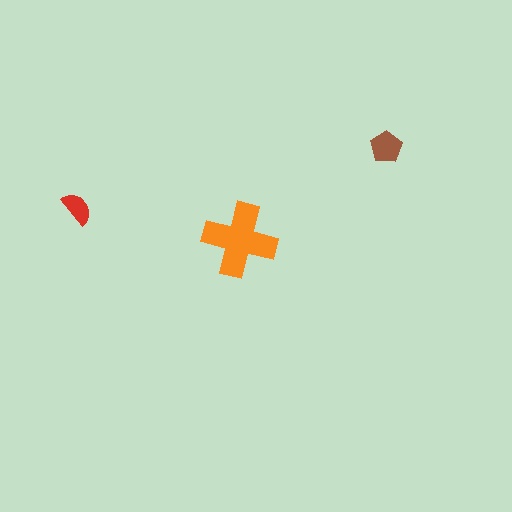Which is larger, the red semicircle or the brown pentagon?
The brown pentagon.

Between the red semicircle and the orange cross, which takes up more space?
The orange cross.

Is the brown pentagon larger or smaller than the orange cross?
Smaller.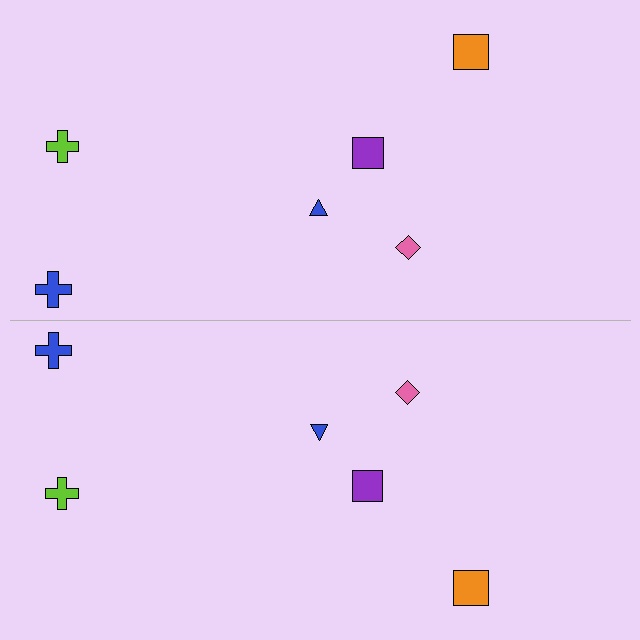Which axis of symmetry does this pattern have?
The pattern has a horizontal axis of symmetry running through the center of the image.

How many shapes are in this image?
There are 12 shapes in this image.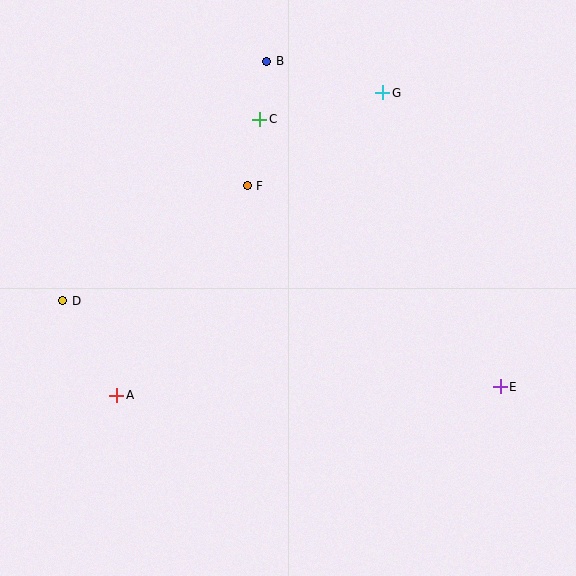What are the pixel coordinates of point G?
Point G is at (383, 93).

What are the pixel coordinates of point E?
Point E is at (500, 387).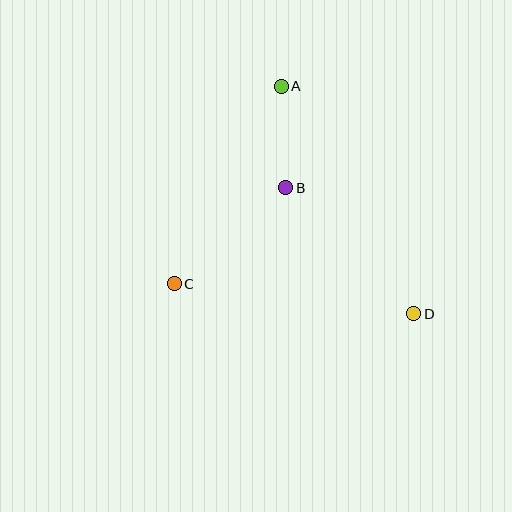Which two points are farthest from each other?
Points A and D are farthest from each other.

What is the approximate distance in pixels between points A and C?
The distance between A and C is approximately 225 pixels.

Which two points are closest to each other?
Points A and B are closest to each other.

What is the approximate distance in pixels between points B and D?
The distance between B and D is approximately 179 pixels.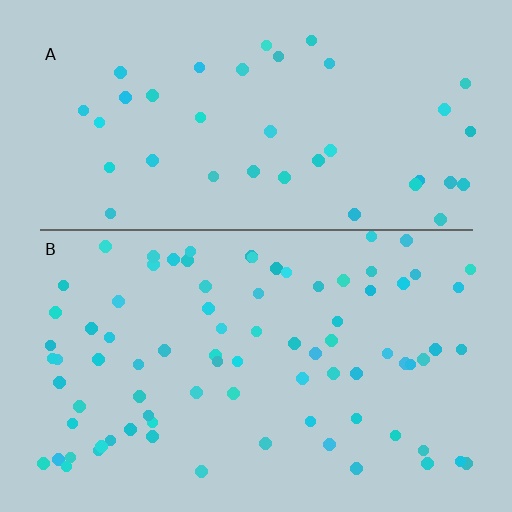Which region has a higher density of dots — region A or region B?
B (the bottom).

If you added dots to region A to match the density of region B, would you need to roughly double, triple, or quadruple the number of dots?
Approximately double.